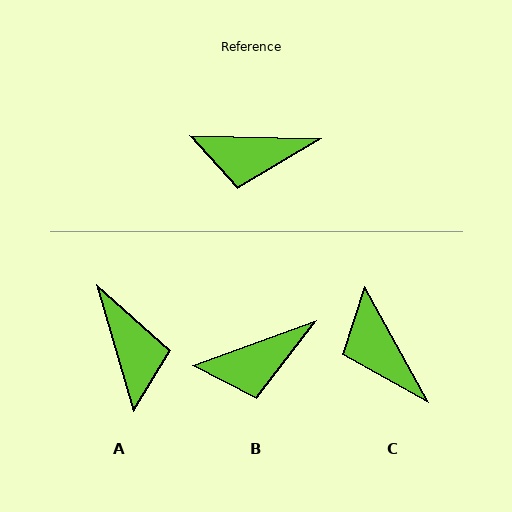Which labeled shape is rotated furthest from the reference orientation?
A, about 107 degrees away.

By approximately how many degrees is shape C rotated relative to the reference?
Approximately 60 degrees clockwise.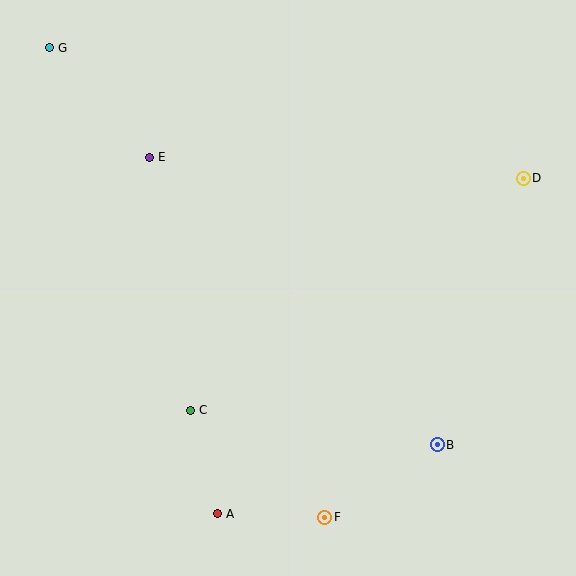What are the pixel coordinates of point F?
Point F is at (325, 517).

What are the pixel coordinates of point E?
Point E is at (149, 157).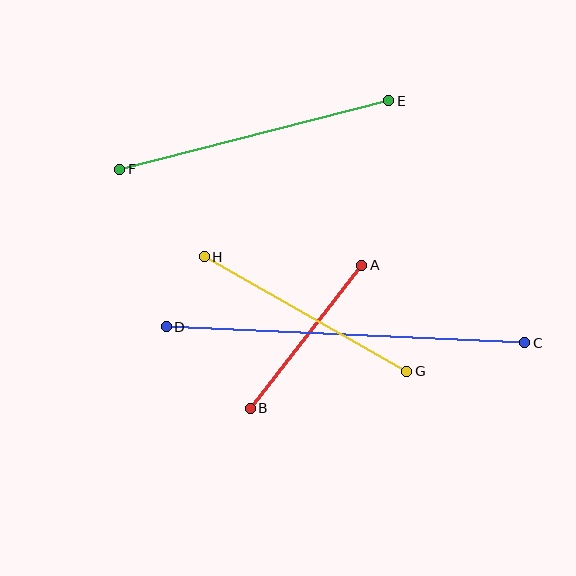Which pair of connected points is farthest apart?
Points C and D are farthest apart.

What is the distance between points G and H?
The distance is approximately 233 pixels.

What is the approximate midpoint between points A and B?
The midpoint is at approximately (306, 337) pixels.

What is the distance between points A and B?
The distance is approximately 181 pixels.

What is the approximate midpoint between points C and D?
The midpoint is at approximately (345, 335) pixels.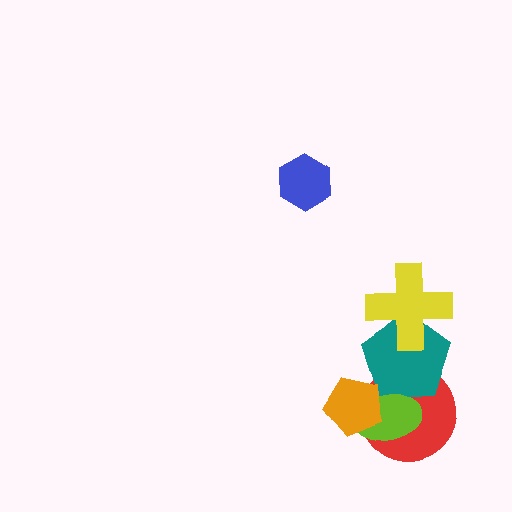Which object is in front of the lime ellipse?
The orange pentagon is in front of the lime ellipse.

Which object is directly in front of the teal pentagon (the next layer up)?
The yellow cross is directly in front of the teal pentagon.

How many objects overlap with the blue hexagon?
0 objects overlap with the blue hexagon.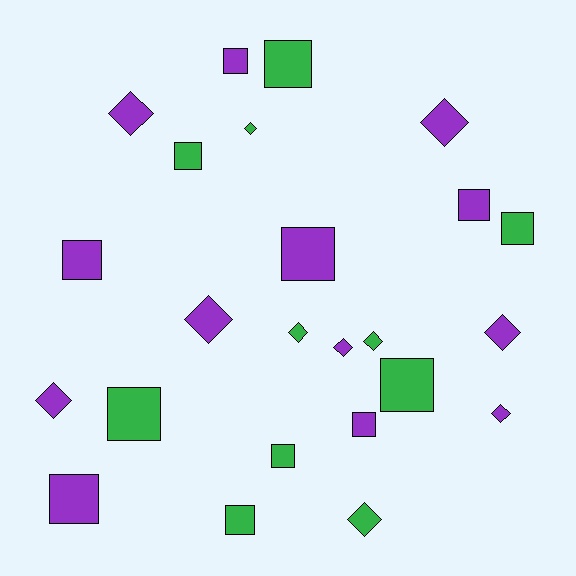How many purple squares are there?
There are 6 purple squares.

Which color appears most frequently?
Purple, with 13 objects.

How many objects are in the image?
There are 24 objects.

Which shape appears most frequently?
Square, with 13 objects.